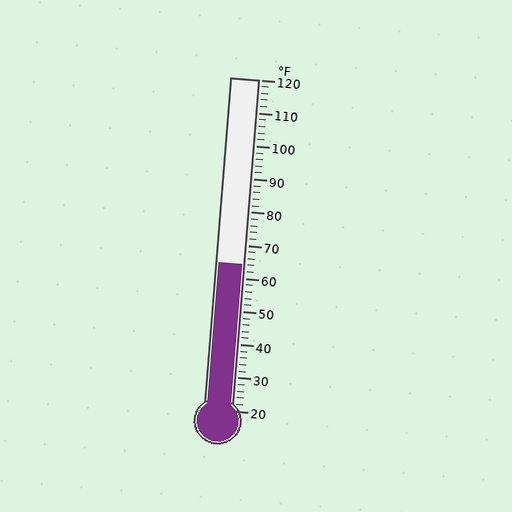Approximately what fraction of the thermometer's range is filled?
The thermometer is filled to approximately 45% of its range.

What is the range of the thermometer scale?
The thermometer scale ranges from 20°F to 120°F.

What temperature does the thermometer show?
The thermometer shows approximately 64°F.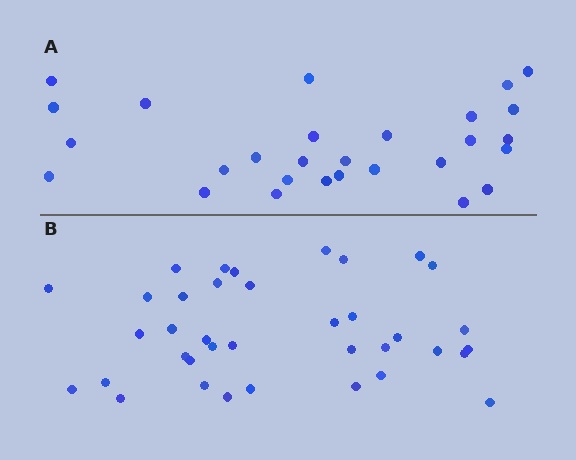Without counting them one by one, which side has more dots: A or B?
Region B (the bottom region) has more dots.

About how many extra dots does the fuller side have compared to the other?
Region B has roughly 8 or so more dots than region A.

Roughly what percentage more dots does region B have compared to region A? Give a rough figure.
About 30% more.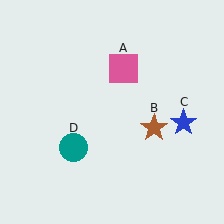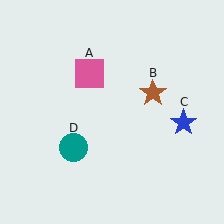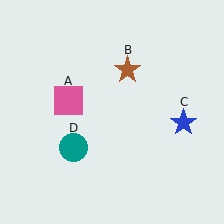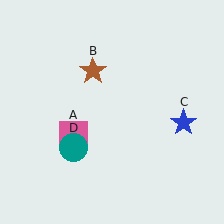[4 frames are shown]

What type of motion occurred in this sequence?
The pink square (object A), brown star (object B) rotated counterclockwise around the center of the scene.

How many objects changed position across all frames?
2 objects changed position: pink square (object A), brown star (object B).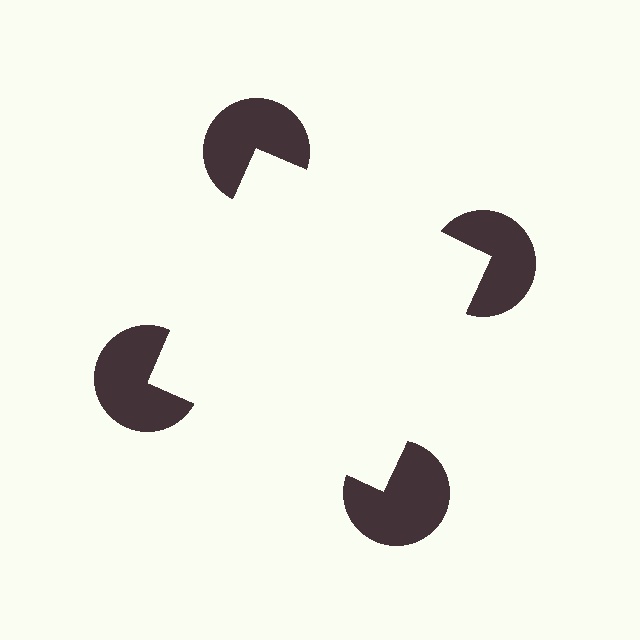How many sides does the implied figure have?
4 sides.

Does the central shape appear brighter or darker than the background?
It typically appears slightly brighter than the background, even though no actual brightness change is drawn.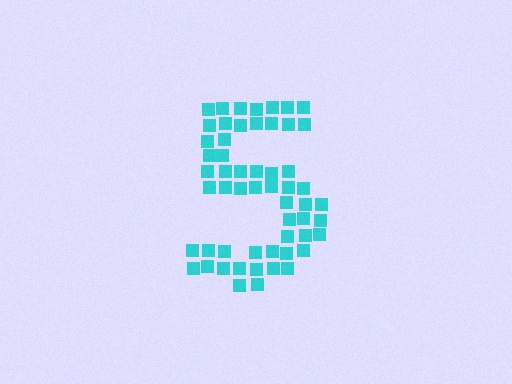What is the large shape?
The large shape is the digit 5.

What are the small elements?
The small elements are squares.